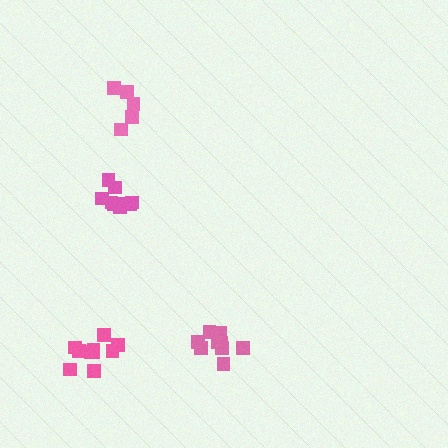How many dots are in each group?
Group 1: 9 dots, Group 2: 10 dots, Group 3: 10 dots, Group 4: 5 dots (34 total).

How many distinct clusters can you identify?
There are 4 distinct clusters.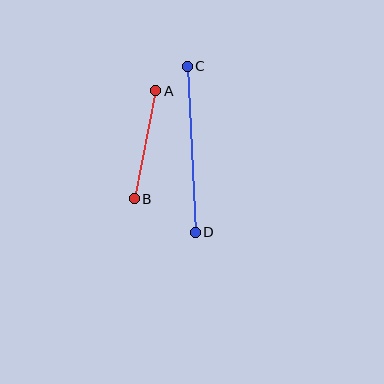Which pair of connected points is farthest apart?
Points C and D are farthest apart.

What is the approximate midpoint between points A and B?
The midpoint is at approximately (145, 145) pixels.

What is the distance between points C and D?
The distance is approximately 166 pixels.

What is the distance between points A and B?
The distance is approximately 110 pixels.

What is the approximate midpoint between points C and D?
The midpoint is at approximately (191, 149) pixels.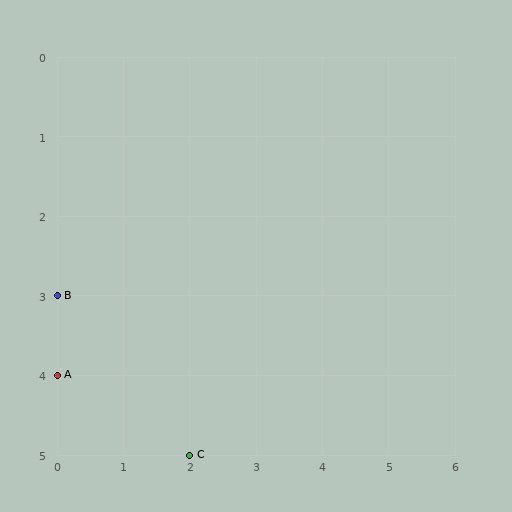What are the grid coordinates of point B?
Point B is at grid coordinates (0, 3).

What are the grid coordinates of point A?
Point A is at grid coordinates (0, 4).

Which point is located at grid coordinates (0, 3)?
Point B is at (0, 3).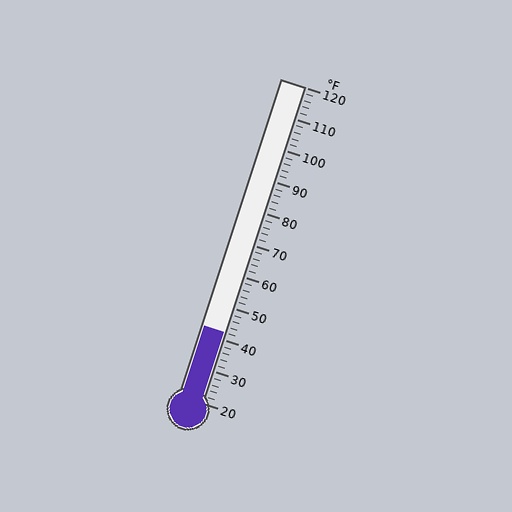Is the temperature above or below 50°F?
The temperature is below 50°F.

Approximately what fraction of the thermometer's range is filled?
The thermometer is filled to approximately 20% of its range.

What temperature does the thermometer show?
The thermometer shows approximately 42°F.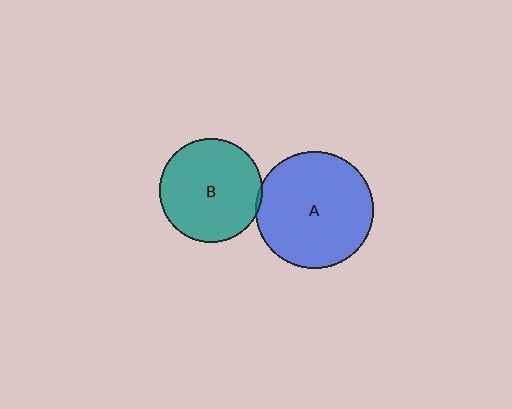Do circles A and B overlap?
Yes.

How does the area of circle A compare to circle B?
Approximately 1.3 times.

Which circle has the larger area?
Circle A (blue).